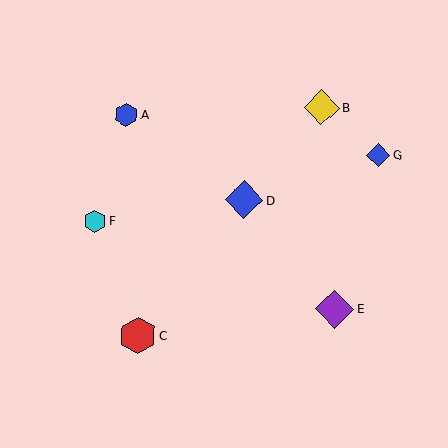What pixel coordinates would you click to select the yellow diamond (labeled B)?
Click at (322, 108) to select the yellow diamond B.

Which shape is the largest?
The purple diamond (labeled E) is the largest.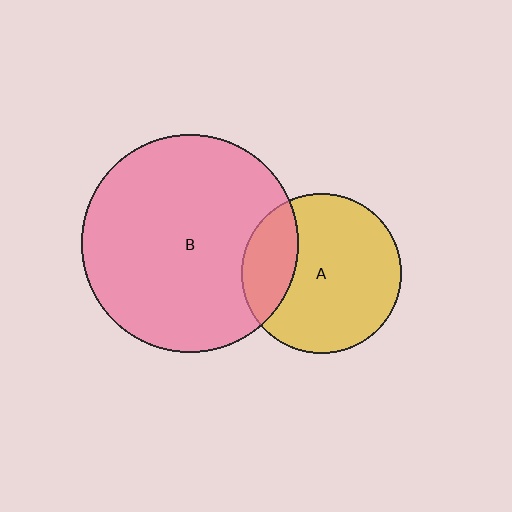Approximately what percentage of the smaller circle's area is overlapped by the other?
Approximately 25%.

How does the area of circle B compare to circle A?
Approximately 1.8 times.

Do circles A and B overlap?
Yes.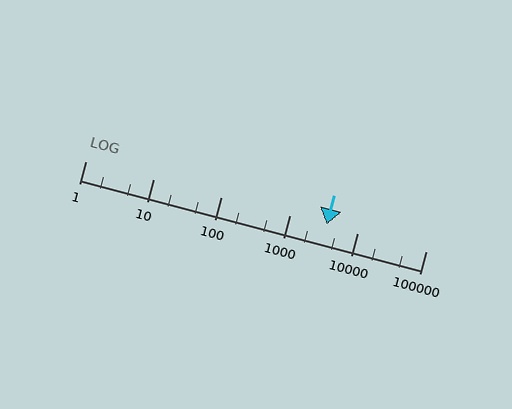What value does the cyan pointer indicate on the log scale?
The pointer indicates approximately 3500.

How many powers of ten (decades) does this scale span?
The scale spans 5 decades, from 1 to 100000.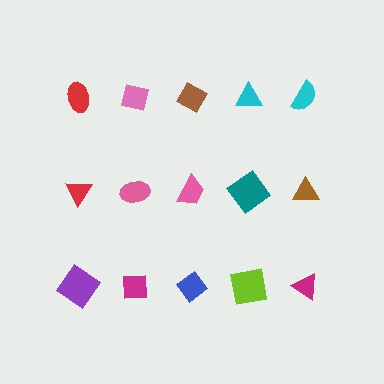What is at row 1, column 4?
A cyan triangle.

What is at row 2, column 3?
A pink trapezoid.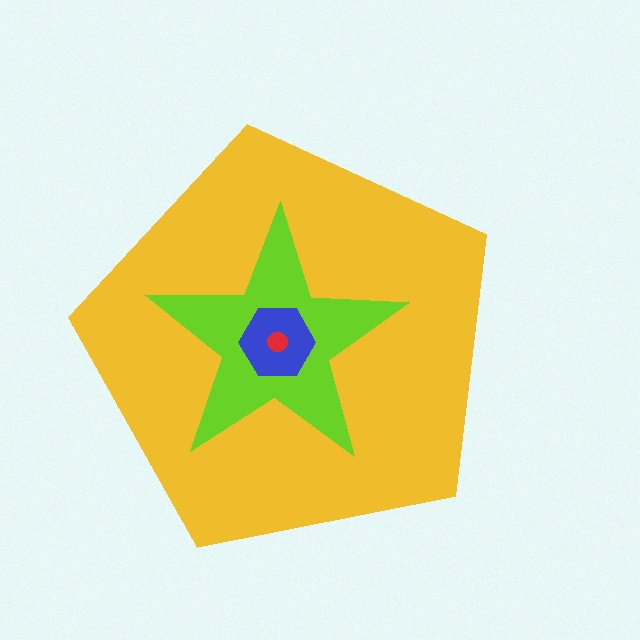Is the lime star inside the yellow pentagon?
Yes.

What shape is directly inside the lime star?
The blue hexagon.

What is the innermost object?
The red circle.